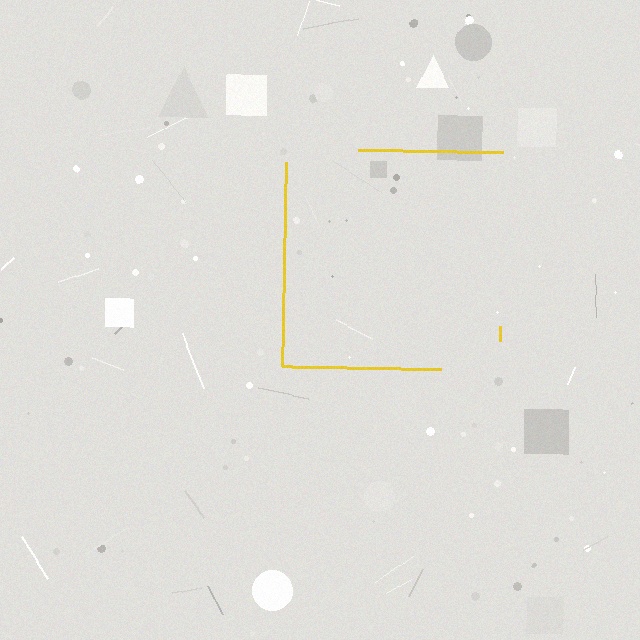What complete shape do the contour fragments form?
The contour fragments form a square.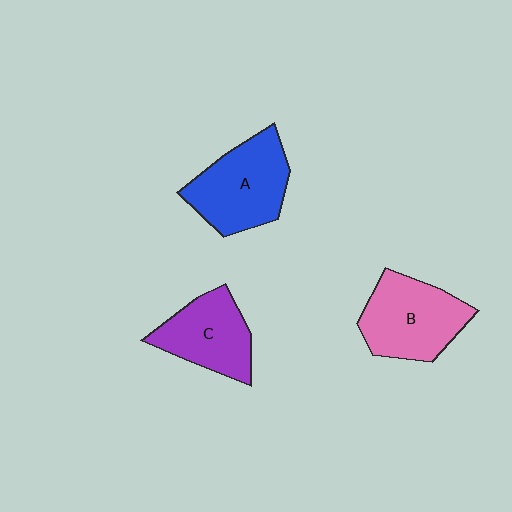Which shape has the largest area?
Shape A (blue).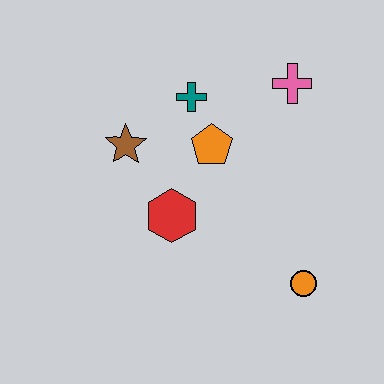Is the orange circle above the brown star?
No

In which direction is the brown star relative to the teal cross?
The brown star is to the left of the teal cross.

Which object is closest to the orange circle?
The red hexagon is closest to the orange circle.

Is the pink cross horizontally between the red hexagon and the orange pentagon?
No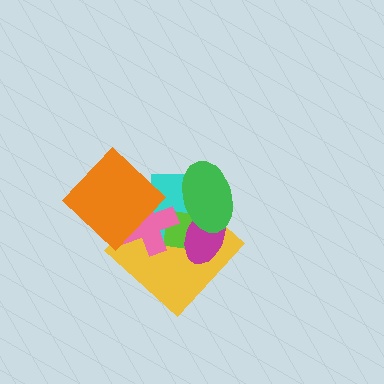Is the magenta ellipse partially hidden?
Yes, it is partially covered by another shape.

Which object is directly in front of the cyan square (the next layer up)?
The lime square is directly in front of the cyan square.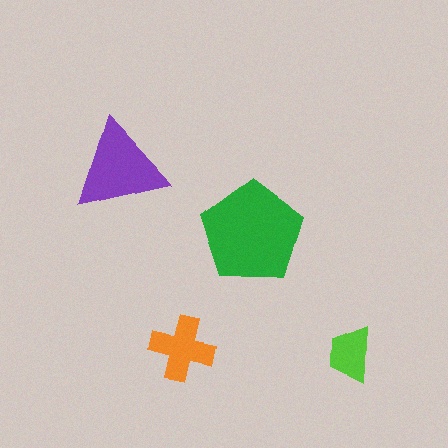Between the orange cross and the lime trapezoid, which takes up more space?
The orange cross.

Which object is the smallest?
The lime trapezoid.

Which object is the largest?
The green pentagon.